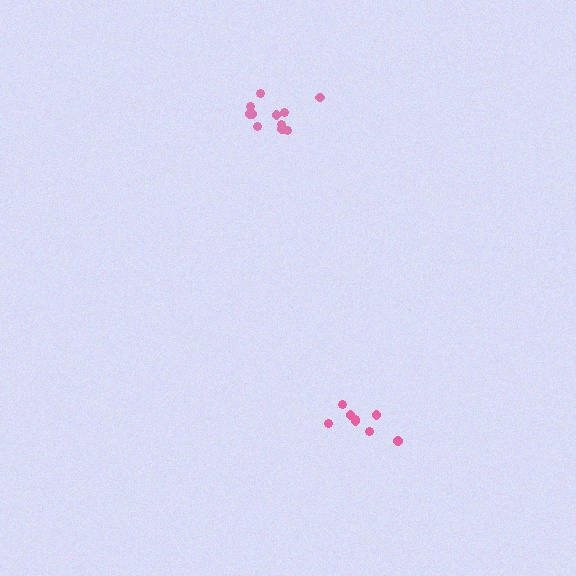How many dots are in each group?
Group 1: 8 dots, Group 2: 11 dots (19 total).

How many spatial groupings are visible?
There are 2 spatial groupings.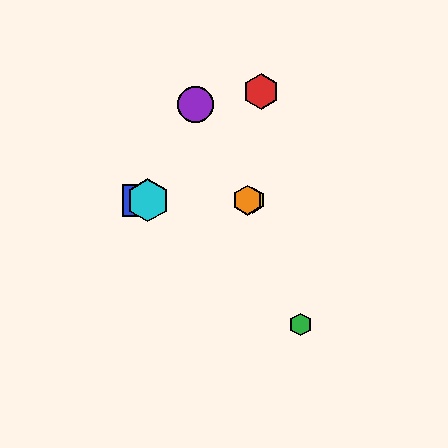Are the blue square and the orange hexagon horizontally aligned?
Yes, both are at y≈200.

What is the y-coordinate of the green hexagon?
The green hexagon is at y≈324.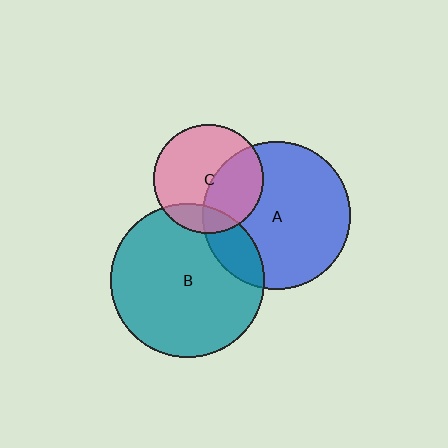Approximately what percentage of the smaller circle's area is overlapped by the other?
Approximately 40%.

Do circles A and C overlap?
Yes.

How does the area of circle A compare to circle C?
Approximately 1.8 times.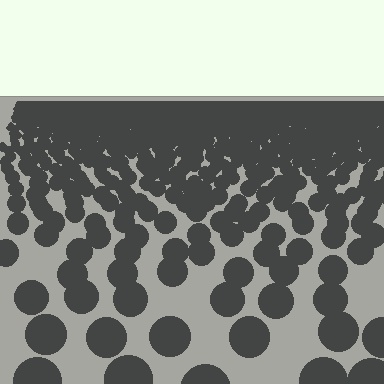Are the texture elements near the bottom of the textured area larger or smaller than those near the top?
Larger. Near the bottom, elements are closer to the viewer and appear at a bigger on-screen size.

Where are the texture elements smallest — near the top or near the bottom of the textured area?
Near the top.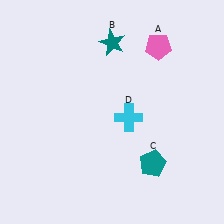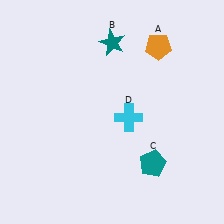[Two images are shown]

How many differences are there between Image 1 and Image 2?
There is 1 difference between the two images.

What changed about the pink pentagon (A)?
In Image 1, A is pink. In Image 2, it changed to orange.